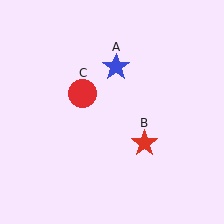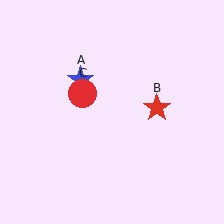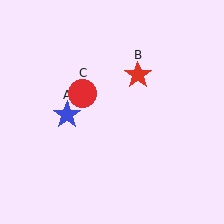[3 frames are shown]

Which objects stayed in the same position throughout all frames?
Red circle (object C) remained stationary.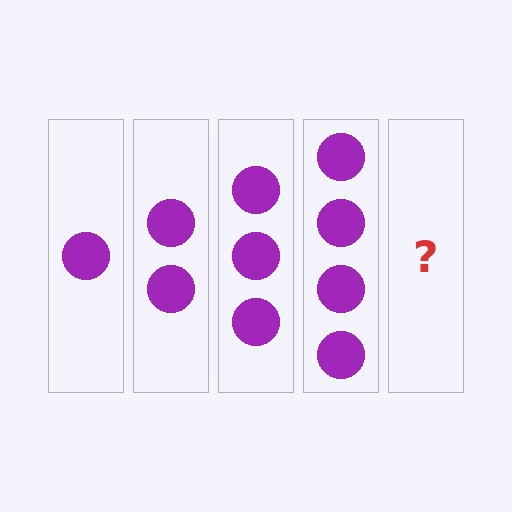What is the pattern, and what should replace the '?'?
The pattern is that each step adds one more circle. The '?' should be 5 circles.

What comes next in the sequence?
The next element should be 5 circles.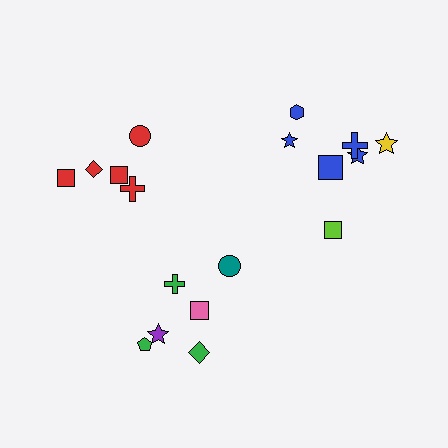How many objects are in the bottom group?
There are 6 objects.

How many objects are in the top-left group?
There are 5 objects.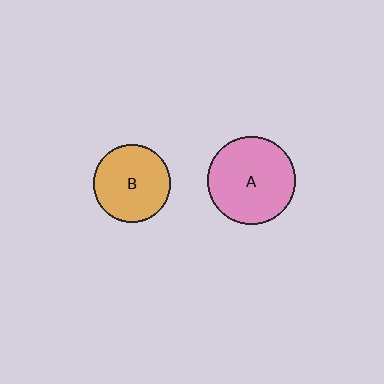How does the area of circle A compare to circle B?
Approximately 1.3 times.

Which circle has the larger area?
Circle A (pink).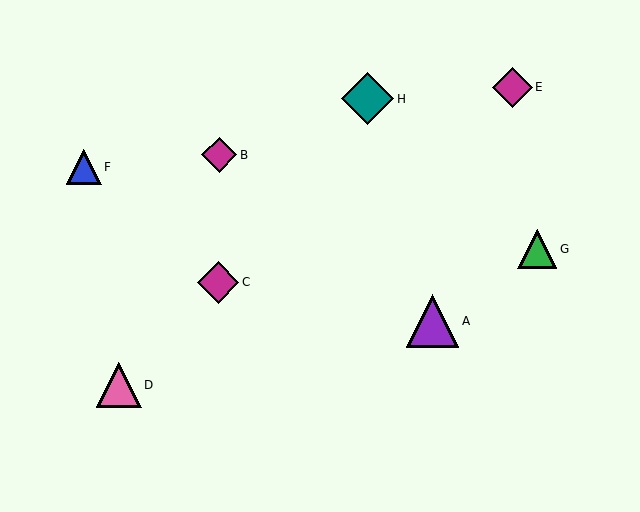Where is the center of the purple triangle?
The center of the purple triangle is at (433, 321).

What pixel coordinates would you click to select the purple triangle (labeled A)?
Click at (433, 321) to select the purple triangle A.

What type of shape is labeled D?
Shape D is a pink triangle.